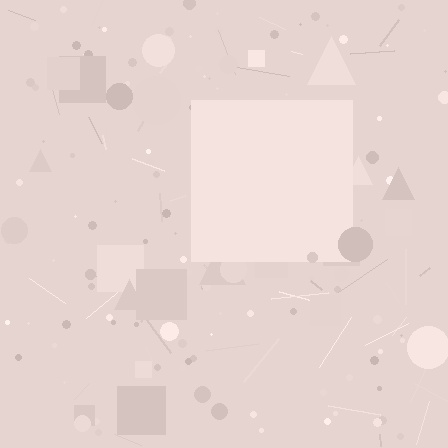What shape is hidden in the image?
A square is hidden in the image.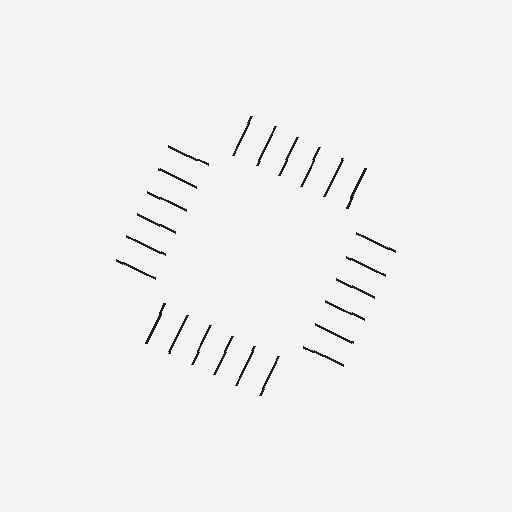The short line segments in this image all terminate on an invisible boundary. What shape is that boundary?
An illusory square — the line segments terminate on its edges but no continuous stroke is drawn.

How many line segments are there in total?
24 — 6 along each of the 4 edges.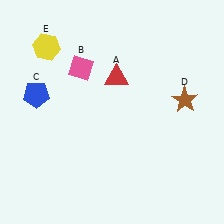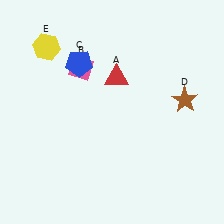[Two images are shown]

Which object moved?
The blue pentagon (C) moved right.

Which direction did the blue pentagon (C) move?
The blue pentagon (C) moved right.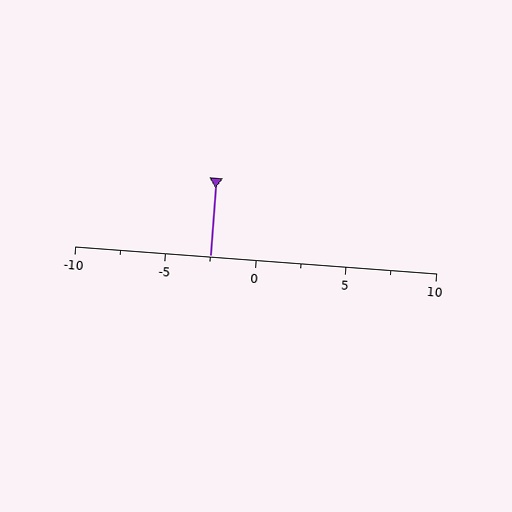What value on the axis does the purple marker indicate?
The marker indicates approximately -2.5.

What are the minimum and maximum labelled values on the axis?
The axis runs from -10 to 10.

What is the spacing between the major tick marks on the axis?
The major ticks are spaced 5 apart.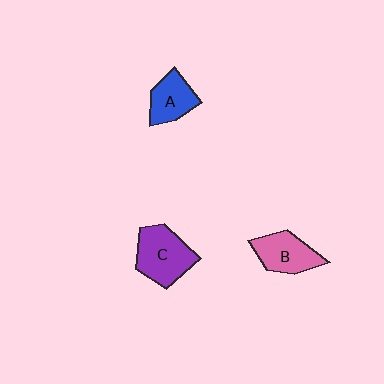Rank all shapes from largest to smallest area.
From largest to smallest: C (purple), B (pink), A (blue).